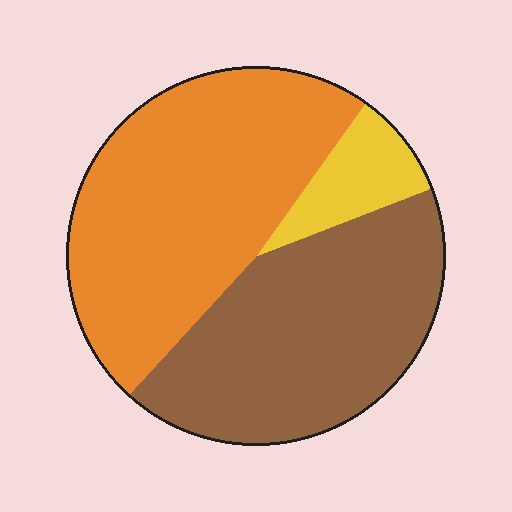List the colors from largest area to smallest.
From largest to smallest: orange, brown, yellow.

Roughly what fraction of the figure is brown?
Brown takes up between a quarter and a half of the figure.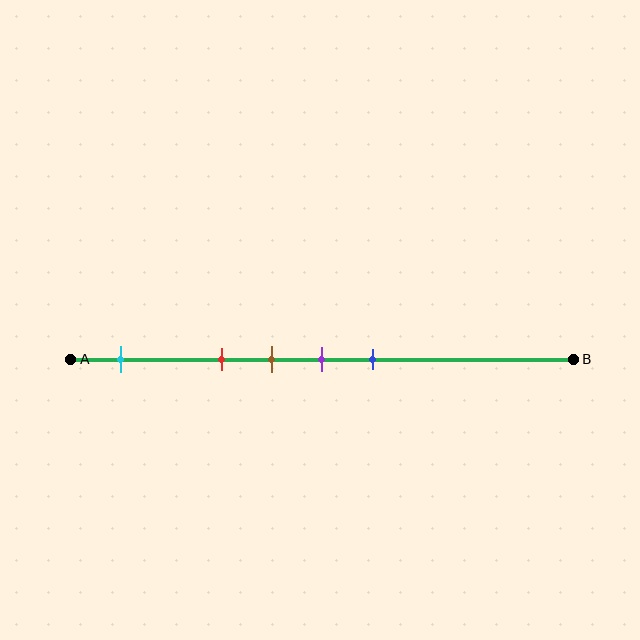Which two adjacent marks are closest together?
The brown and purple marks are the closest adjacent pair.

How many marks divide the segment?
There are 5 marks dividing the segment.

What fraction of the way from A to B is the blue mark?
The blue mark is approximately 60% (0.6) of the way from A to B.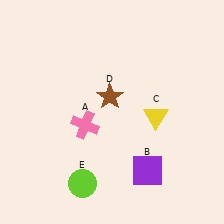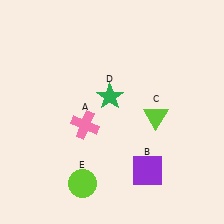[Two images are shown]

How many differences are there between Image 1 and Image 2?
There are 2 differences between the two images.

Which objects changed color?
C changed from yellow to lime. D changed from brown to green.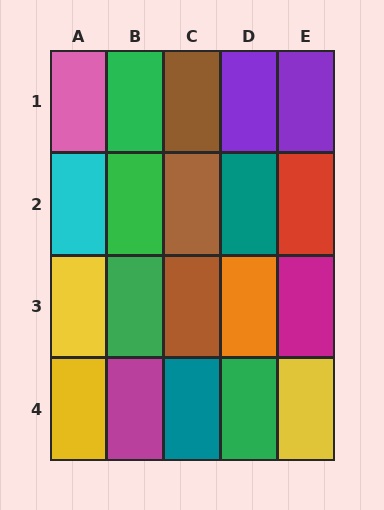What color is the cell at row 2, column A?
Cyan.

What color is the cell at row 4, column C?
Teal.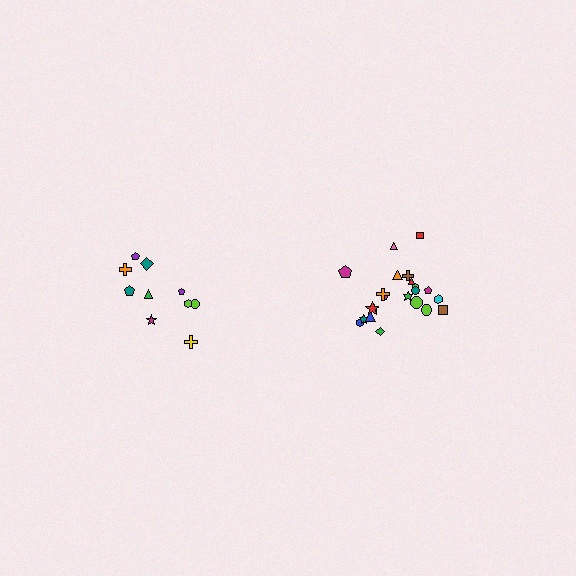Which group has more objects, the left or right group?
The right group.